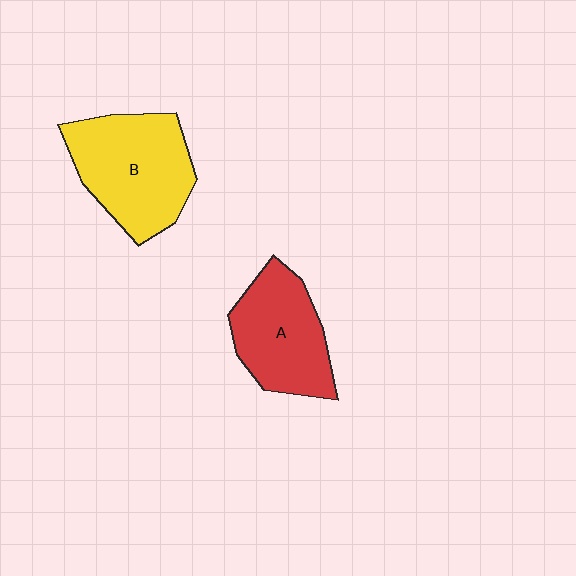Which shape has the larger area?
Shape B (yellow).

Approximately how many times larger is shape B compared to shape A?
Approximately 1.2 times.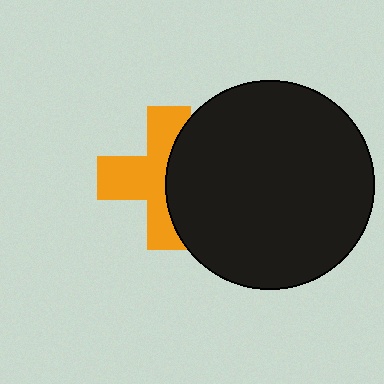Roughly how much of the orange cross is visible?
About half of it is visible (roughly 56%).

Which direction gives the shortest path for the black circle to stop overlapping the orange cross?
Moving right gives the shortest separation.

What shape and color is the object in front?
The object in front is a black circle.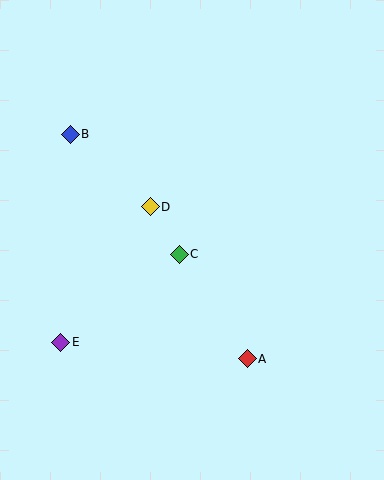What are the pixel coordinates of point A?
Point A is at (247, 359).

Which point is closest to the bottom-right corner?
Point A is closest to the bottom-right corner.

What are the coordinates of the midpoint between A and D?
The midpoint between A and D is at (199, 283).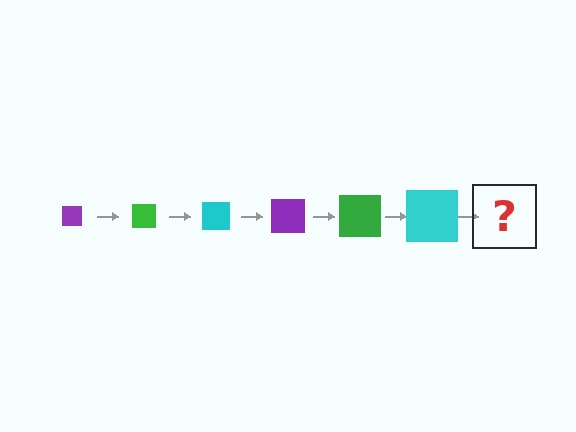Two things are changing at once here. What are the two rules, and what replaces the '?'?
The two rules are that the square grows larger each step and the color cycles through purple, green, and cyan. The '?' should be a purple square, larger than the previous one.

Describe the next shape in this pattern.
It should be a purple square, larger than the previous one.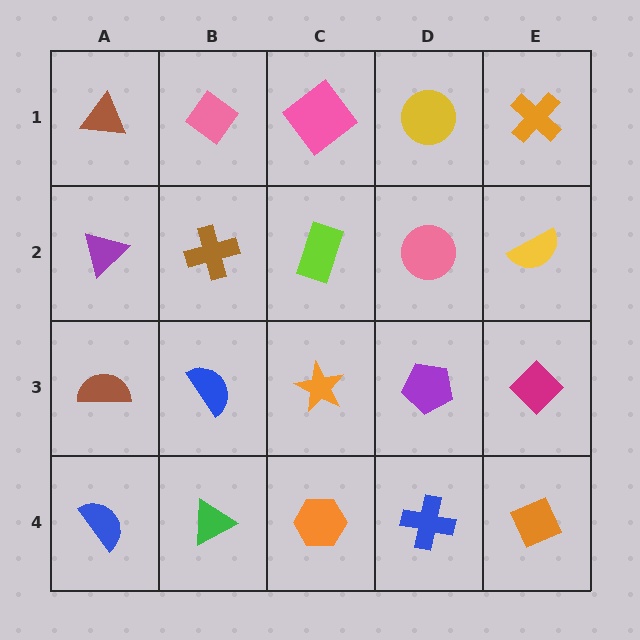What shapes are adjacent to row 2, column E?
An orange cross (row 1, column E), a magenta diamond (row 3, column E), a pink circle (row 2, column D).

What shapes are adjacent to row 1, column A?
A purple triangle (row 2, column A), a pink diamond (row 1, column B).